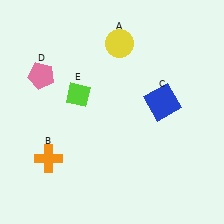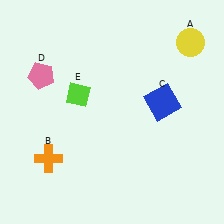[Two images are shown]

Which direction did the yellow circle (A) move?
The yellow circle (A) moved right.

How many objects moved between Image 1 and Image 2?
1 object moved between the two images.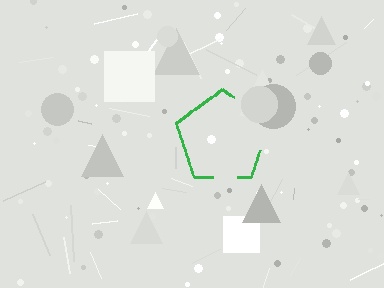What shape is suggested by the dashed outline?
The dashed outline suggests a pentagon.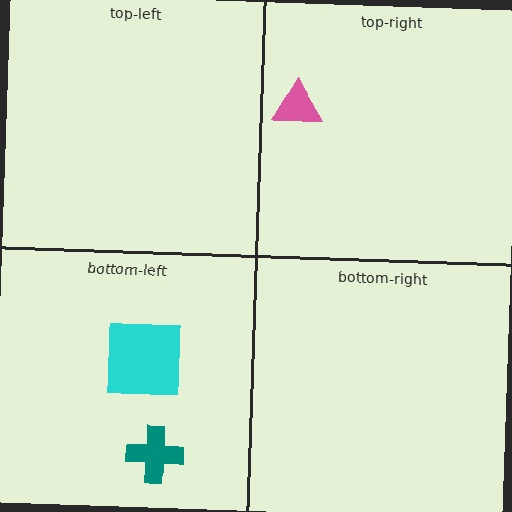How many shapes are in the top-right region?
1.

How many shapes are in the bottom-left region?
2.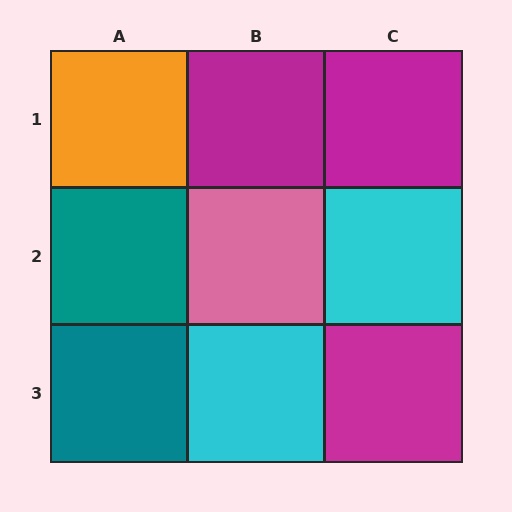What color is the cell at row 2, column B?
Pink.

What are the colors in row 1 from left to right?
Orange, magenta, magenta.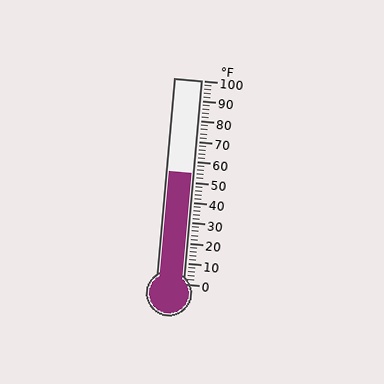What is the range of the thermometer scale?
The thermometer scale ranges from 0°F to 100°F.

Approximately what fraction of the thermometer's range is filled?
The thermometer is filled to approximately 55% of its range.